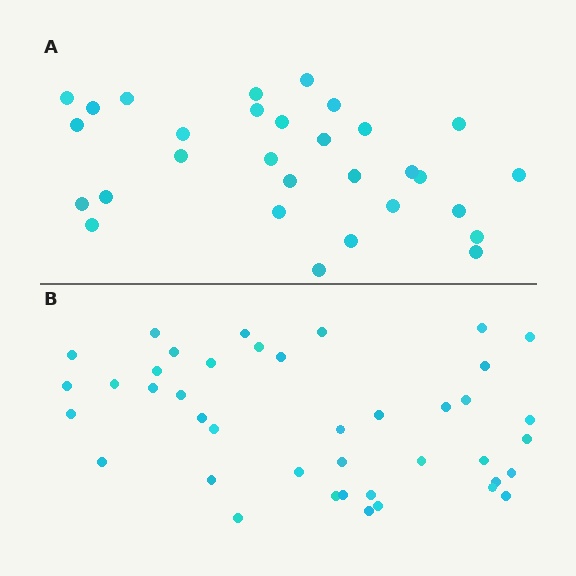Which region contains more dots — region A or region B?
Region B (the bottom region) has more dots.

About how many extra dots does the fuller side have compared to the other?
Region B has roughly 12 or so more dots than region A.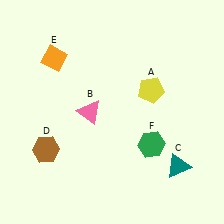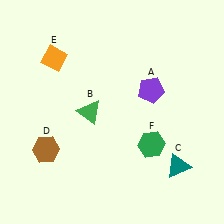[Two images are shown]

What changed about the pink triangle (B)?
In Image 1, B is pink. In Image 2, it changed to green.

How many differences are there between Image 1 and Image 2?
There are 2 differences between the two images.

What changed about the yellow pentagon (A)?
In Image 1, A is yellow. In Image 2, it changed to purple.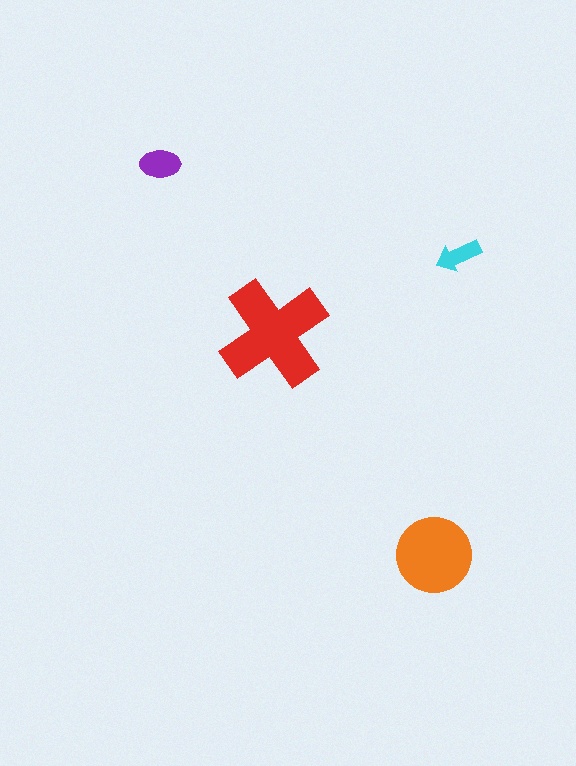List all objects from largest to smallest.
The red cross, the orange circle, the purple ellipse, the cyan arrow.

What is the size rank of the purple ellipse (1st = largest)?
3rd.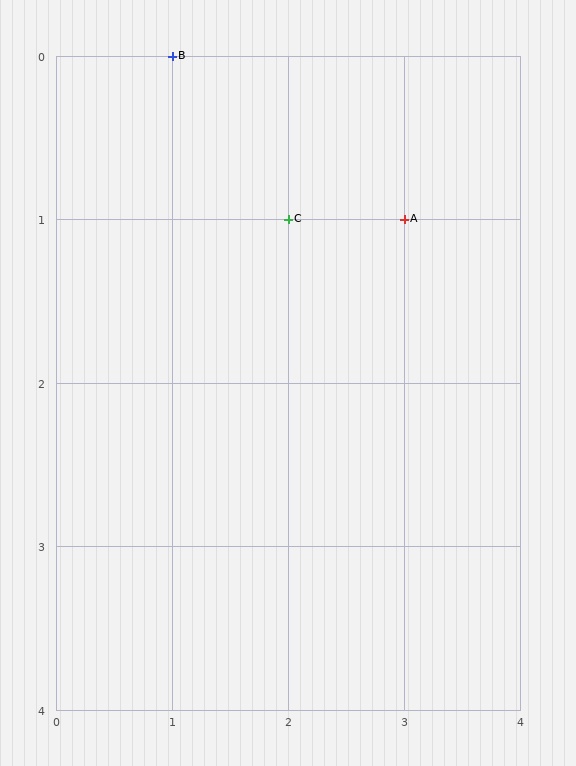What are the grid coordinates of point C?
Point C is at grid coordinates (2, 1).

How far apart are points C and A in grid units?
Points C and A are 1 column apart.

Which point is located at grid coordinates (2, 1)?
Point C is at (2, 1).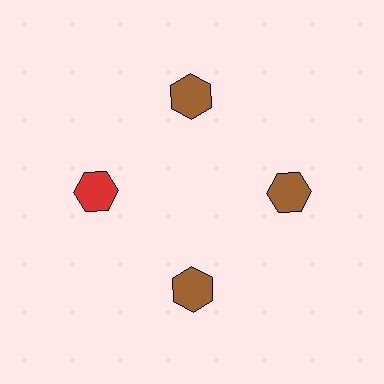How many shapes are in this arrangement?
There are 4 shapes arranged in a ring pattern.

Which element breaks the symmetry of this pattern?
The red hexagon at roughly the 9 o'clock position breaks the symmetry. All other shapes are brown hexagons.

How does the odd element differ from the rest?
It has a different color: red instead of brown.